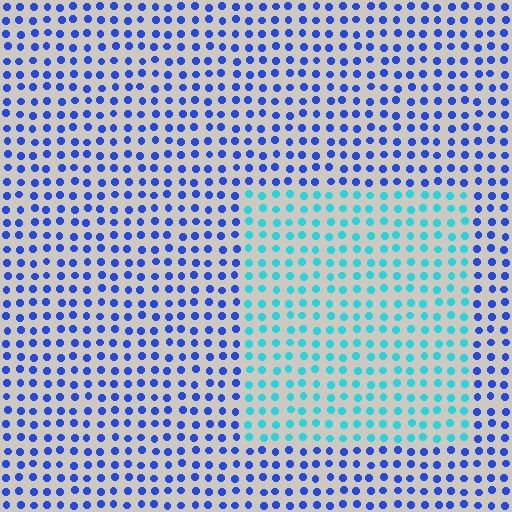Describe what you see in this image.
The image is filled with small blue elements in a uniform arrangement. A rectangle-shaped region is visible where the elements are tinted to a slightly different hue, forming a subtle color boundary.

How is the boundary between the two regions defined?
The boundary is defined purely by a slight shift in hue (about 46 degrees). Spacing, size, and orientation are identical on both sides.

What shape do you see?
I see a rectangle.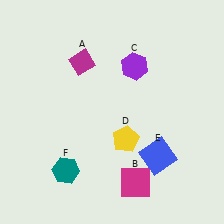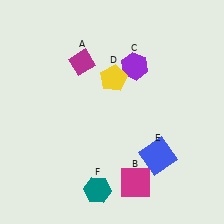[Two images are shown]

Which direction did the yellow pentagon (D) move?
The yellow pentagon (D) moved up.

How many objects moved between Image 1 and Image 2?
2 objects moved between the two images.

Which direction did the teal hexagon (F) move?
The teal hexagon (F) moved right.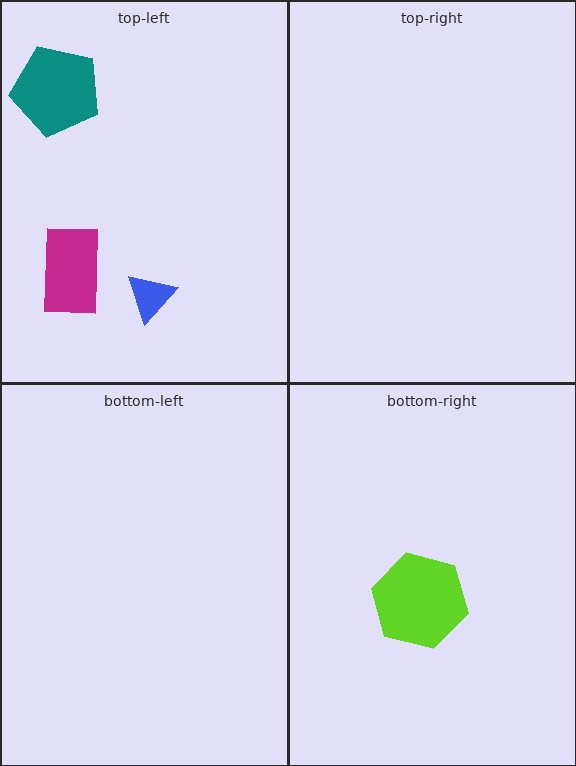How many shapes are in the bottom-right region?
1.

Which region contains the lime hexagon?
The bottom-right region.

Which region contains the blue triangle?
The top-left region.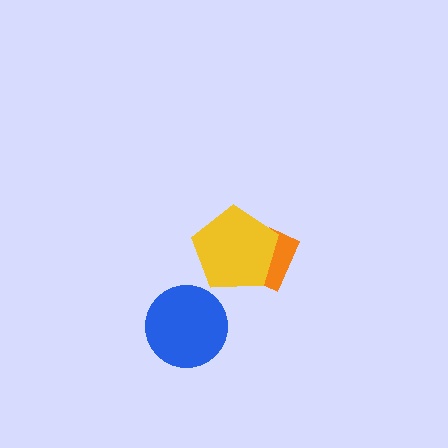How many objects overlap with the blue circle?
0 objects overlap with the blue circle.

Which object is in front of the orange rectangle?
The yellow pentagon is in front of the orange rectangle.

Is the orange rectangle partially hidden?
Yes, it is partially covered by another shape.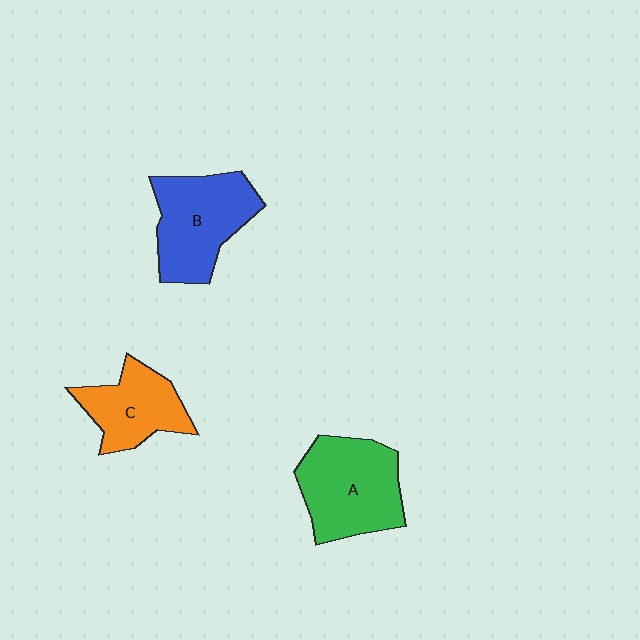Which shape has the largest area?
Shape A (green).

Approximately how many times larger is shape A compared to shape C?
Approximately 1.4 times.